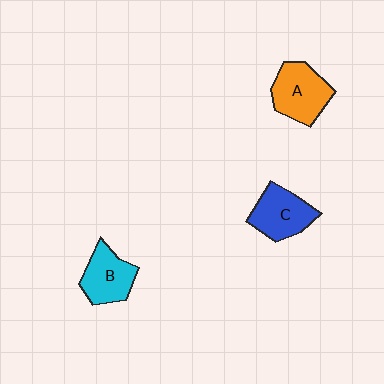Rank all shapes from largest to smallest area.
From largest to smallest: A (orange), C (blue), B (cyan).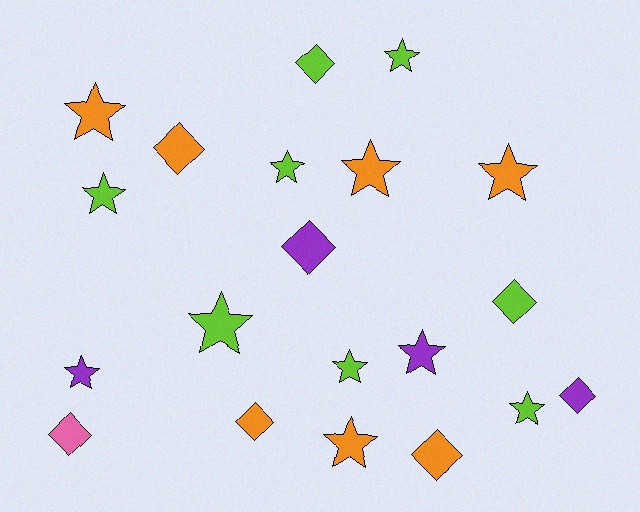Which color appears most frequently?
Lime, with 8 objects.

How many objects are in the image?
There are 20 objects.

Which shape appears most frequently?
Star, with 12 objects.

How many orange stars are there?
There are 4 orange stars.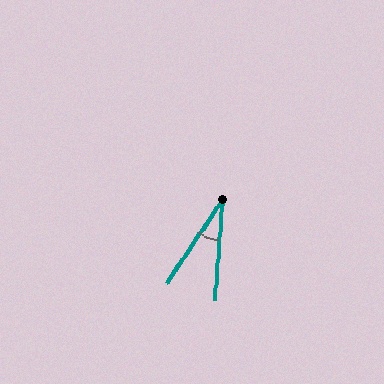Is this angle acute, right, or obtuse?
It is acute.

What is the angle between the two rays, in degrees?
Approximately 29 degrees.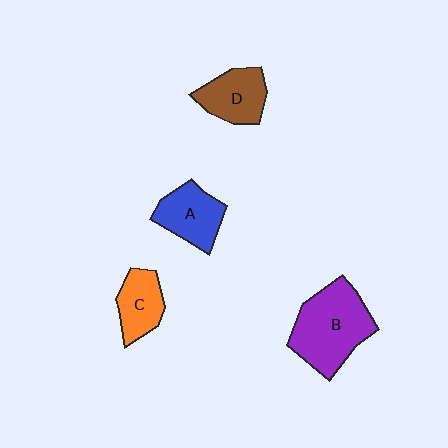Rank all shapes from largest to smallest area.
From largest to smallest: B (purple), A (blue), D (brown), C (orange).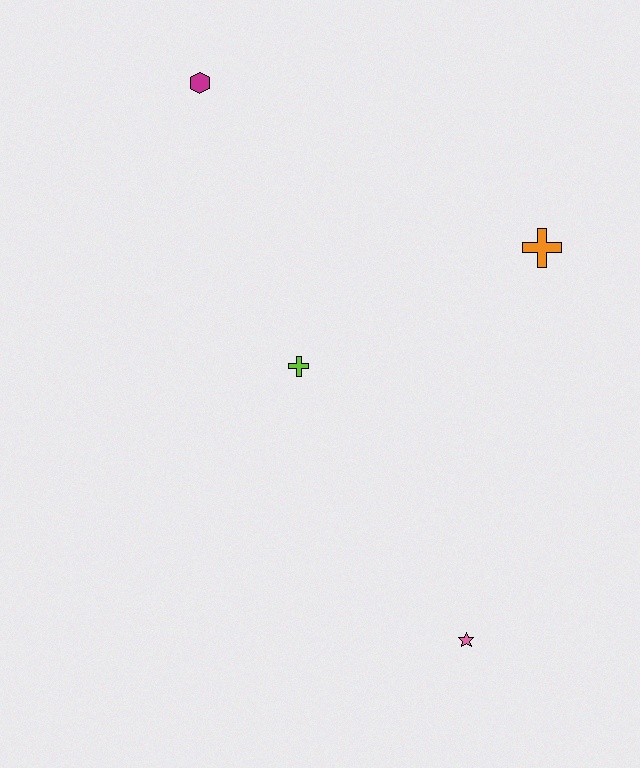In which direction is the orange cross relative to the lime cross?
The orange cross is to the right of the lime cross.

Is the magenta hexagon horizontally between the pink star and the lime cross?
No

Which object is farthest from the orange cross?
The pink star is farthest from the orange cross.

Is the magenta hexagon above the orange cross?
Yes